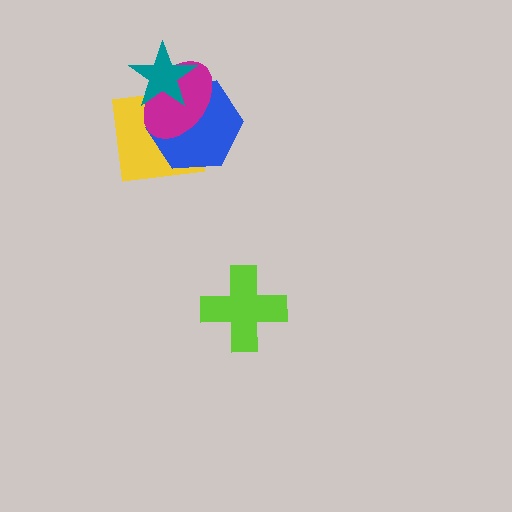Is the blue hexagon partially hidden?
Yes, it is partially covered by another shape.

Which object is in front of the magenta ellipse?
The teal star is in front of the magenta ellipse.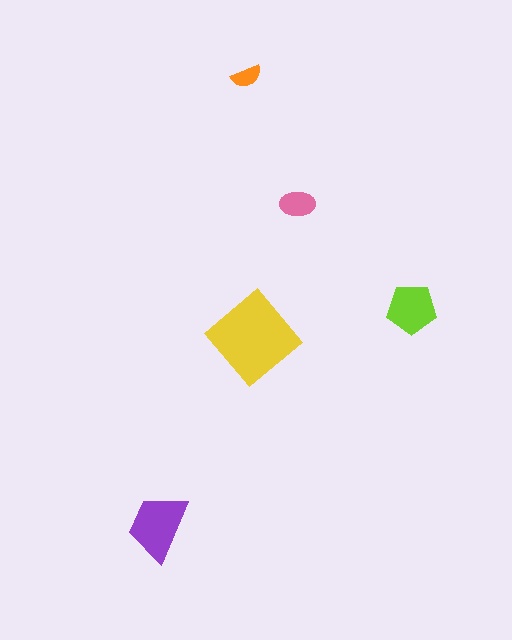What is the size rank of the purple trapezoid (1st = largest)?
2nd.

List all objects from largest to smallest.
The yellow diamond, the purple trapezoid, the lime pentagon, the pink ellipse, the orange semicircle.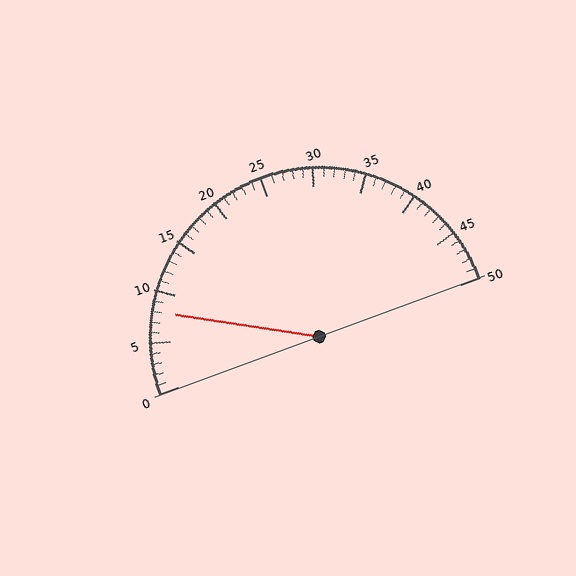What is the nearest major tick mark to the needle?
The nearest major tick mark is 10.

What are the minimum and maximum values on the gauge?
The gauge ranges from 0 to 50.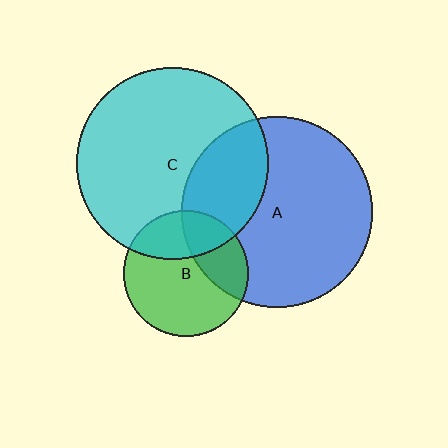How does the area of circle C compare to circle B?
Approximately 2.4 times.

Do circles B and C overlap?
Yes.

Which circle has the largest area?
Circle C (cyan).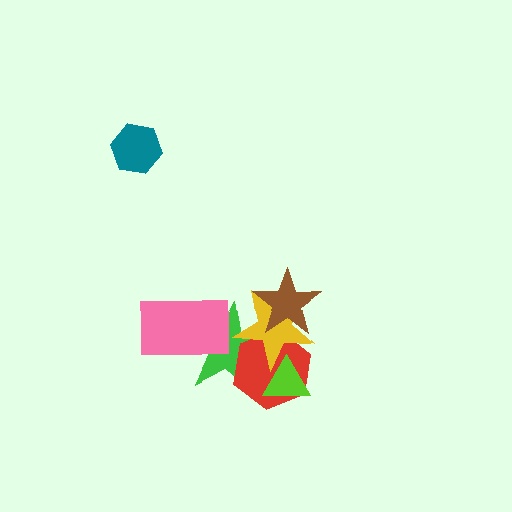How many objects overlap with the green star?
5 objects overlap with the green star.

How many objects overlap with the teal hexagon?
0 objects overlap with the teal hexagon.